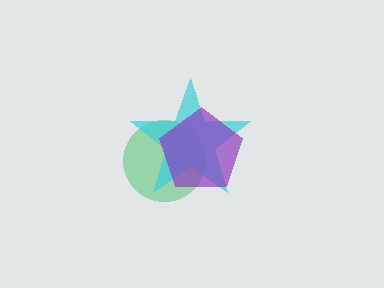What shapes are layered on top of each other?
The layered shapes are: a green circle, a cyan star, a purple pentagon.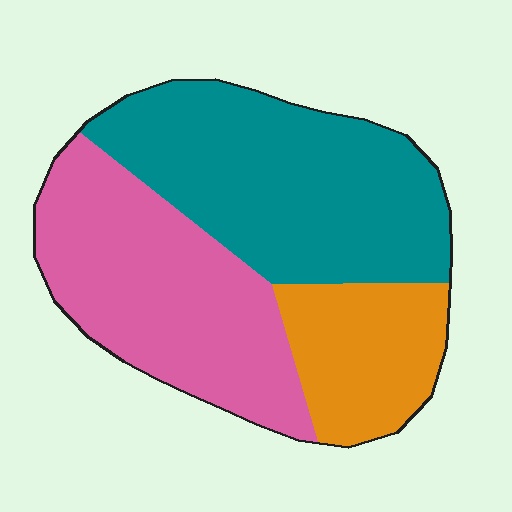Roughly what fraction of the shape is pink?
Pink covers 38% of the shape.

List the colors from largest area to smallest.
From largest to smallest: teal, pink, orange.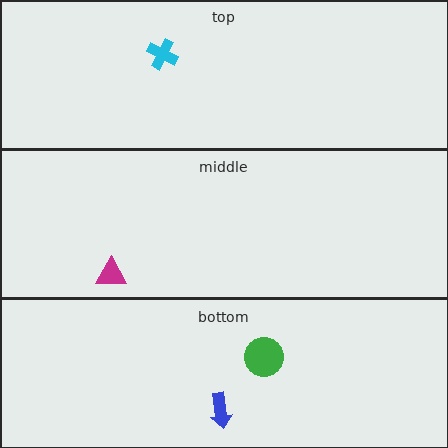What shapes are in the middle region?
The magenta triangle.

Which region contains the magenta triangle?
The middle region.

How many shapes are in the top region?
1.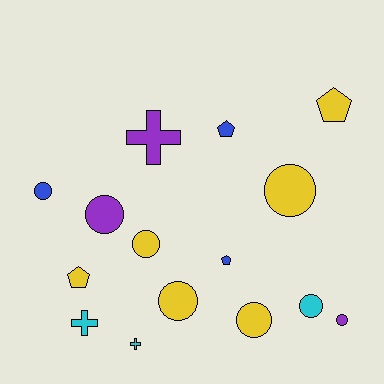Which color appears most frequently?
Yellow, with 6 objects.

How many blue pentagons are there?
There are 2 blue pentagons.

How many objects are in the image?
There are 15 objects.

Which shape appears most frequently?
Circle, with 8 objects.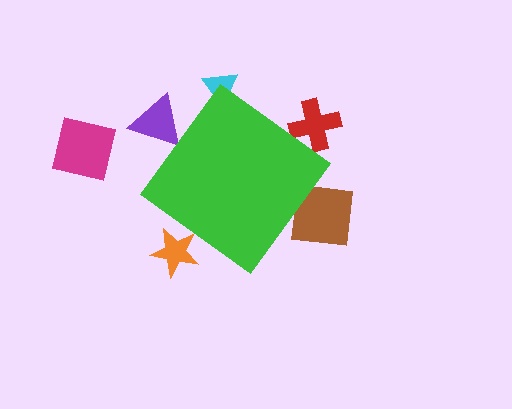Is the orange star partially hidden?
Yes, the orange star is partially hidden behind the green diamond.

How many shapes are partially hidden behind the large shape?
5 shapes are partially hidden.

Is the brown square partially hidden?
Yes, the brown square is partially hidden behind the green diamond.